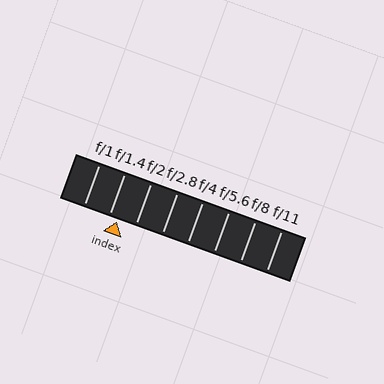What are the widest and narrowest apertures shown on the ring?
The widest aperture shown is f/1 and the narrowest is f/11.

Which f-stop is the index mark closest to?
The index mark is closest to f/1.4.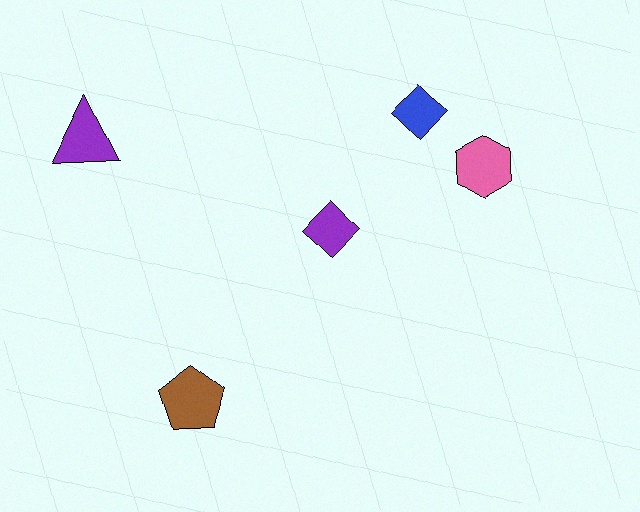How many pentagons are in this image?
There is 1 pentagon.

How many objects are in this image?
There are 5 objects.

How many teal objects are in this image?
There are no teal objects.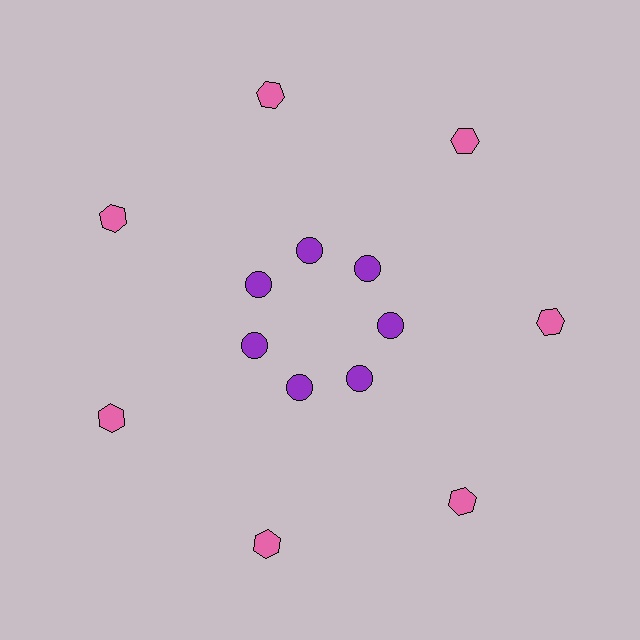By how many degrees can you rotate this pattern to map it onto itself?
The pattern maps onto itself every 51 degrees of rotation.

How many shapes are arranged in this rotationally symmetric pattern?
There are 14 shapes, arranged in 7 groups of 2.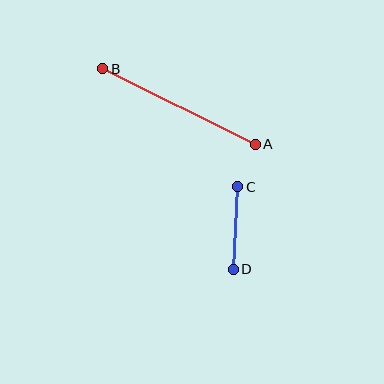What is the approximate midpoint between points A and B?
The midpoint is at approximately (179, 106) pixels.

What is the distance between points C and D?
The distance is approximately 83 pixels.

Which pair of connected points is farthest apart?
Points A and B are farthest apart.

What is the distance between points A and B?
The distance is approximately 170 pixels.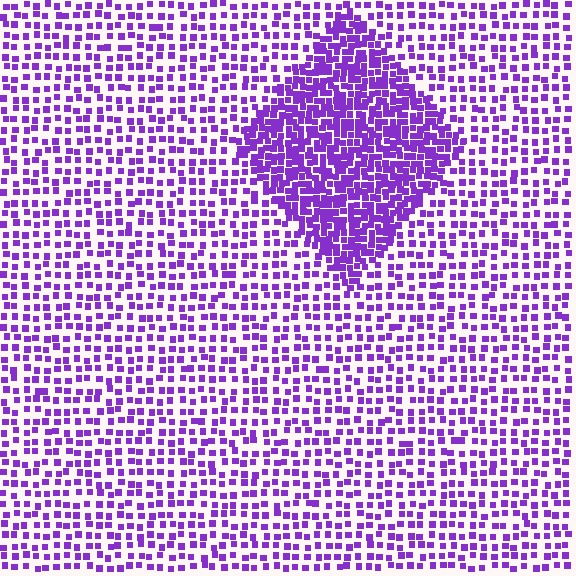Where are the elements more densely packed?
The elements are more densely packed inside the diamond boundary.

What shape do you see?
I see a diamond.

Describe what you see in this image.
The image contains small purple elements arranged at two different densities. A diamond-shaped region is visible where the elements are more densely packed than the surrounding area.